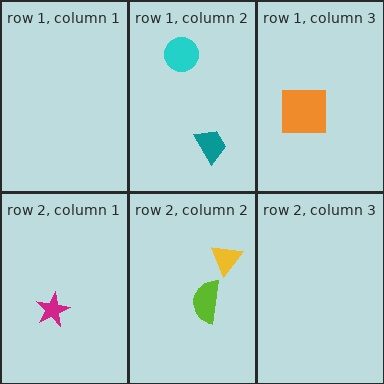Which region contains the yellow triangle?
The row 2, column 2 region.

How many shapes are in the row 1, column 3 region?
1.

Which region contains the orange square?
The row 1, column 3 region.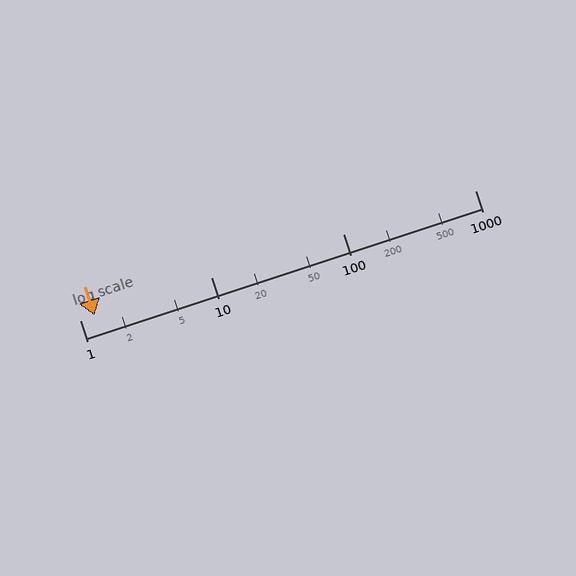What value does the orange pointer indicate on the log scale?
The pointer indicates approximately 1.3.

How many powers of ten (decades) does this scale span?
The scale spans 3 decades, from 1 to 1000.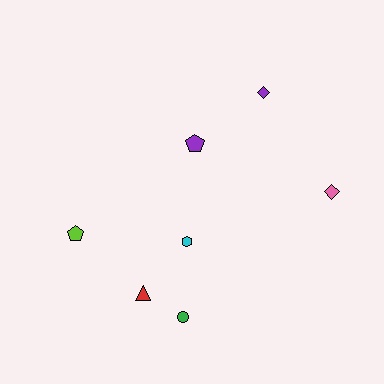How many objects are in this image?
There are 7 objects.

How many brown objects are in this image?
There are no brown objects.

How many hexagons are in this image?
There is 1 hexagon.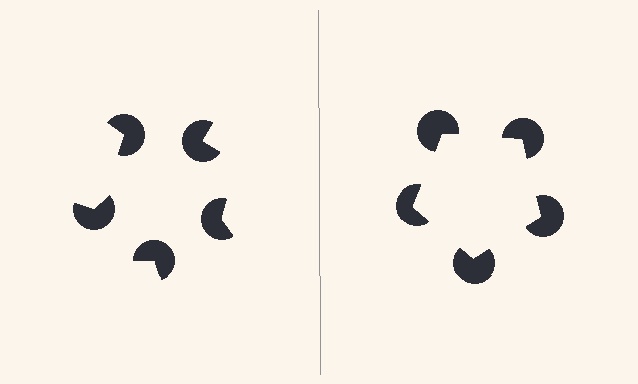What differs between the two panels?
The pac-man discs are positioned identically on both sides; only the wedge orientations differ. On the right they align to a pentagon; on the left they are misaligned.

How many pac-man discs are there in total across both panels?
10 — 5 on each side.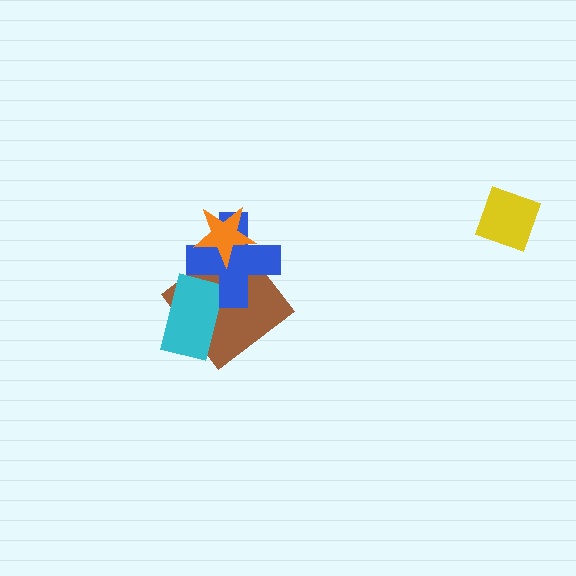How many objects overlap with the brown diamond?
3 objects overlap with the brown diamond.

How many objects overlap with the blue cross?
3 objects overlap with the blue cross.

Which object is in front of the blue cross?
The orange star is in front of the blue cross.